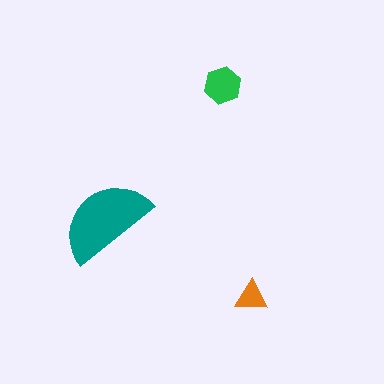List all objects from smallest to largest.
The orange triangle, the green hexagon, the teal semicircle.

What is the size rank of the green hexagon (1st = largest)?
2nd.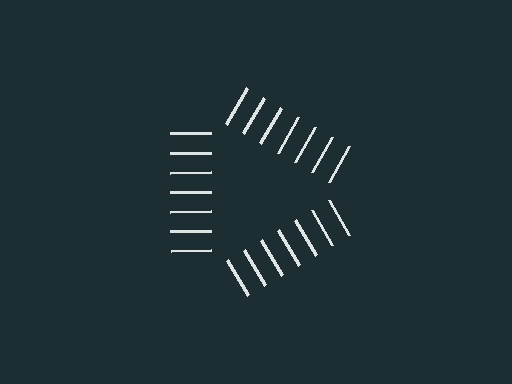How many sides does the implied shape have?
3 sides — the line-ends trace a triangle.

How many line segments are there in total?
21 — 7 along each of the 3 edges.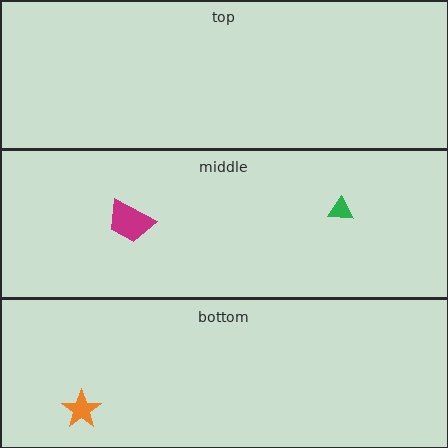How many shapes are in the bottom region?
1.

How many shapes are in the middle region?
2.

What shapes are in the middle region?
The magenta trapezoid, the green triangle.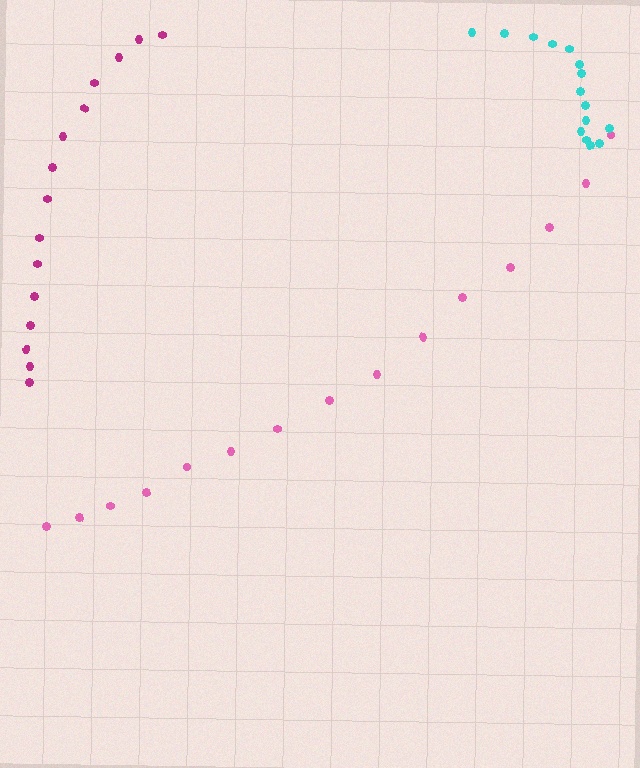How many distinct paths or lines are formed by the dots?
There are 3 distinct paths.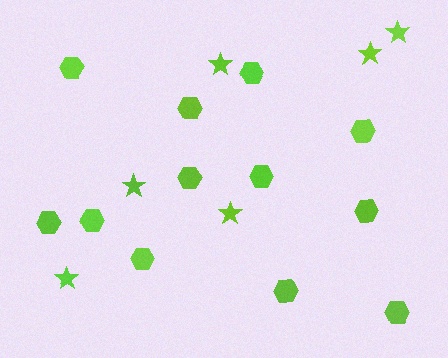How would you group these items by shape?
There are 2 groups: one group of stars (6) and one group of hexagons (12).